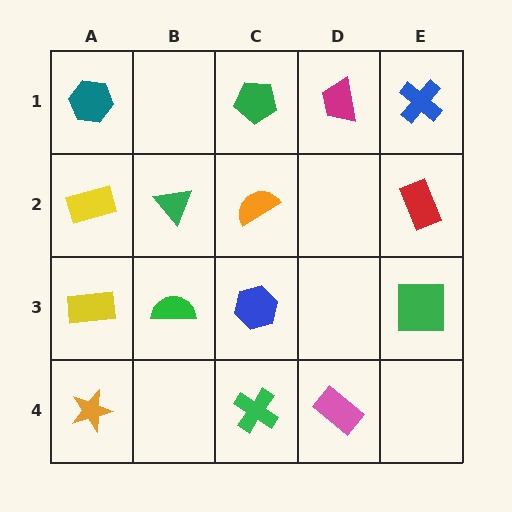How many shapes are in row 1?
4 shapes.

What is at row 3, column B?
A green semicircle.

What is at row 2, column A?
A yellow rectangle.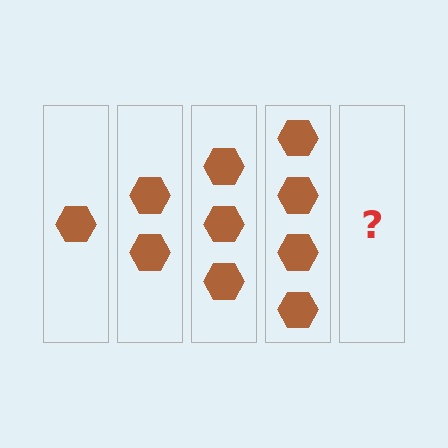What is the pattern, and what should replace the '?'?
The pattern is that each step adds one more hexagon. The '?' should be 5 hexagons.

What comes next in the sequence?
The next element should be 5 hexagons.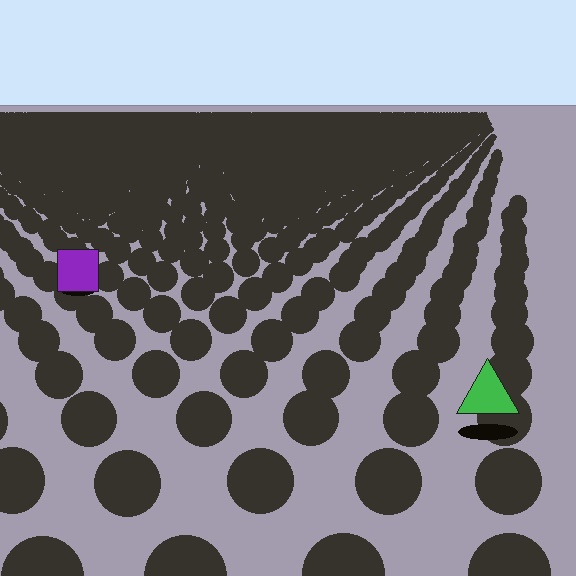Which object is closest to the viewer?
The green triangle is closest. The texture marks near it are larger and more spread out.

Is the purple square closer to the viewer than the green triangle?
No. The green triangle is closer — you can tell from the texture gradient: the ground texture is coarser near it.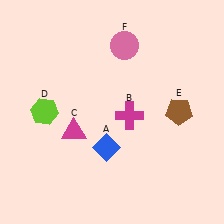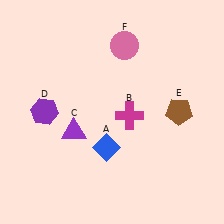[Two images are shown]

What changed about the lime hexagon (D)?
In Image 1, D is lime. In Image 2, it changed to purple.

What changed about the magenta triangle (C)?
In Image 1, C is magenta. In Image 2, it changed to purple.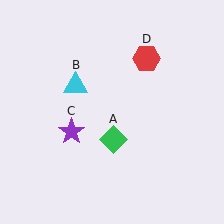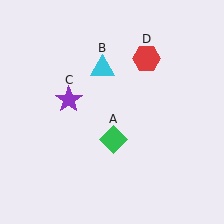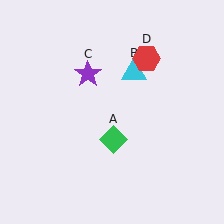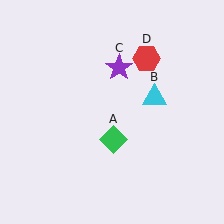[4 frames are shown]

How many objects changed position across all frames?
2 objects changed position: cyan triangle (object B), purple star (object C).